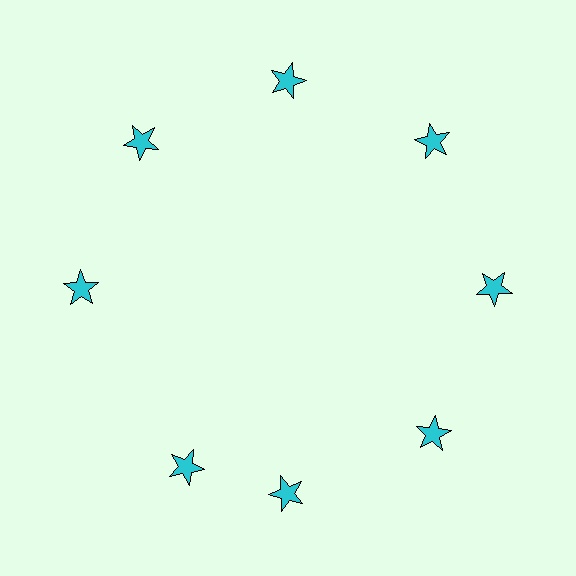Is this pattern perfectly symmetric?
No. The 8 cyan stars are arranged in a ring, but one element near the 8 o'clock position is rotated out of alignment along the ring, breaking the 8-fold rotational symmetry.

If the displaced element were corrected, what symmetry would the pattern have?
It would have 8-fold rotational symmetry — the pattern would map onto itself every 45 degrees.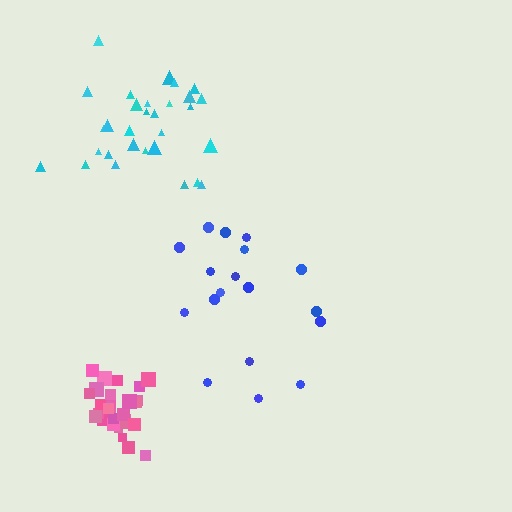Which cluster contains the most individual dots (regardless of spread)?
Pink (32).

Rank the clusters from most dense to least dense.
pink, cyan, blue.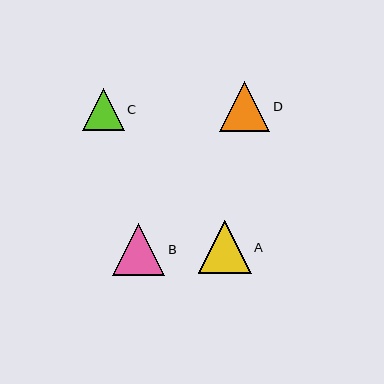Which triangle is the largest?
Triangle A is the largest with a size of approximately 53 pixels.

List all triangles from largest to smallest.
From largest to smallest: A, B, D, C.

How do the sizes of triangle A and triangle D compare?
Triangle A and triangle D are approximately the same size.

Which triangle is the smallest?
Triangle C is the smallest with a size of approximately 42 pixels.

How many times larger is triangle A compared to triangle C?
Triangle A is approximately 1.3 times the size of triangle C.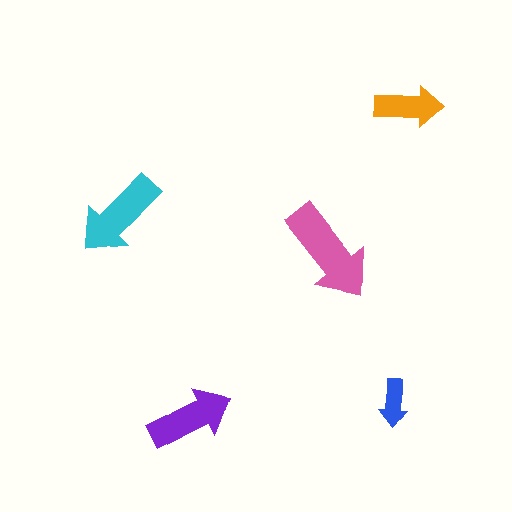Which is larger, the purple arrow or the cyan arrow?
The cyan one.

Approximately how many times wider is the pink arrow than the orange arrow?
About 1.5 times wider.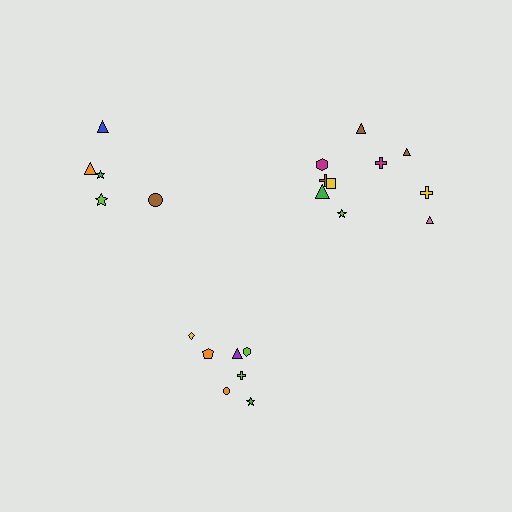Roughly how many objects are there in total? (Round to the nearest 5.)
Roughly 20 objects in total.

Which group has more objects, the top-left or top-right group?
The top-right group.